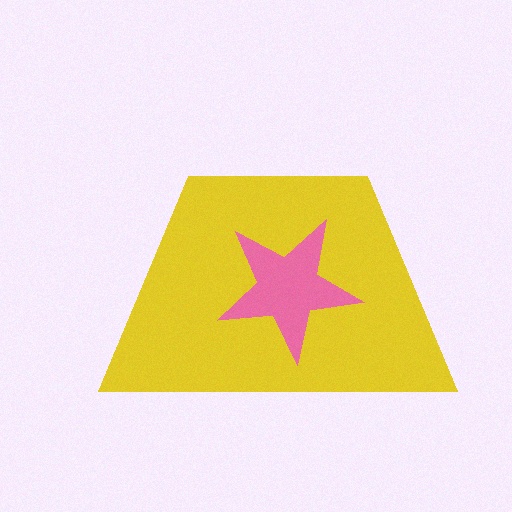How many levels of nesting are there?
2.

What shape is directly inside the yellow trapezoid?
The pink star.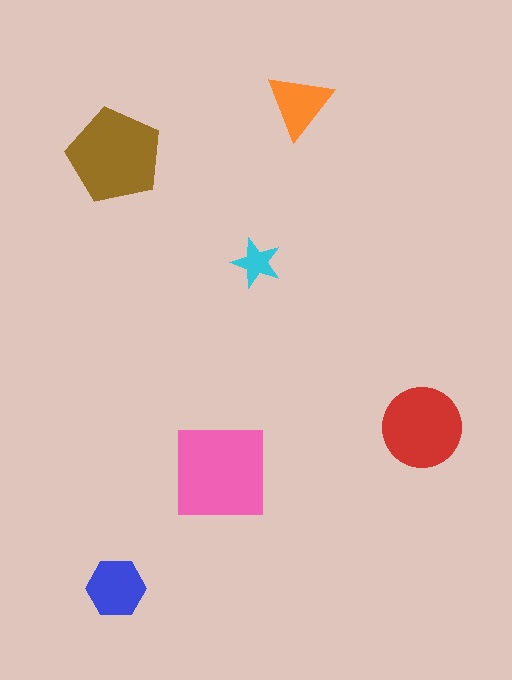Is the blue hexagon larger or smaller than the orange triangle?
Larger.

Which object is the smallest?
The cyan star.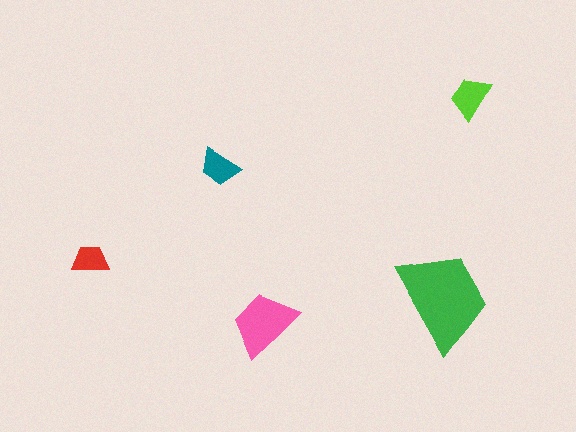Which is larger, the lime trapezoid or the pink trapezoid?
The pink one.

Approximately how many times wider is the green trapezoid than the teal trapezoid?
About 2.5 times wider.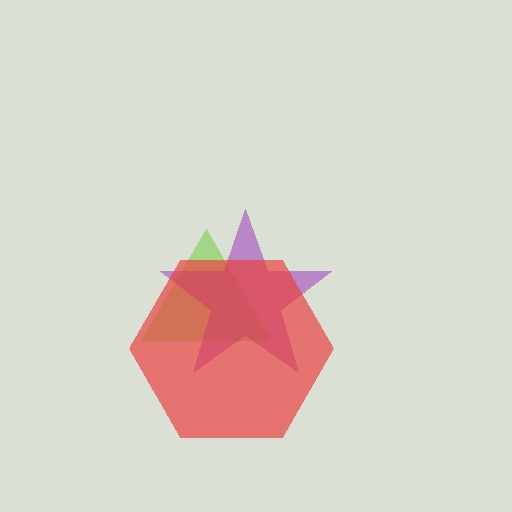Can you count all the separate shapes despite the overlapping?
Yes, there are 3 separate shapes.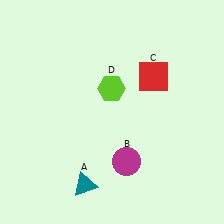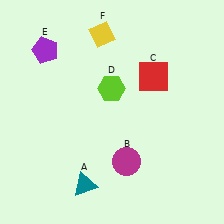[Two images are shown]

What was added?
A purple pentagon (E), a yellow diamond (F) were added in Image 2.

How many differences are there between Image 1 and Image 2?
There are 2 differences between the two images.